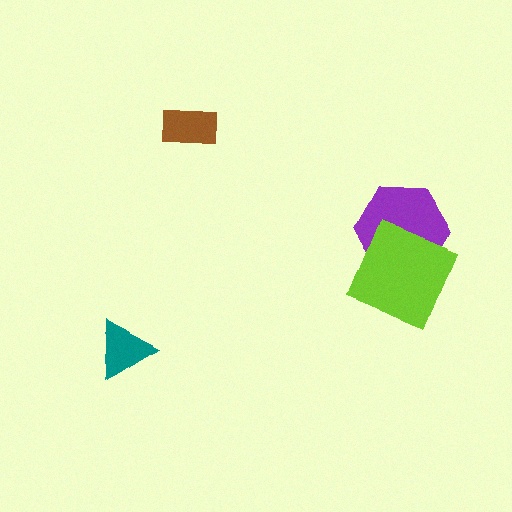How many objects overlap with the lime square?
1 object overlaps with the lime square.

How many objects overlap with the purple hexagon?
1 object overlaps with the purple hexagon.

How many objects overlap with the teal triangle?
0 objects overlap with the teal triangle.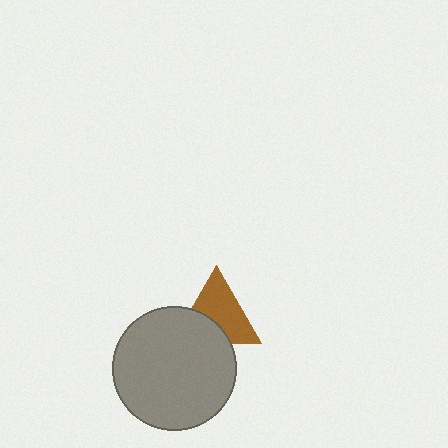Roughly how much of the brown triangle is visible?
About half of it is visible (roughly 64%).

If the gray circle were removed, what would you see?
You would see the complete brown triangle.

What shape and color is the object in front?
The object in front is a gray circle.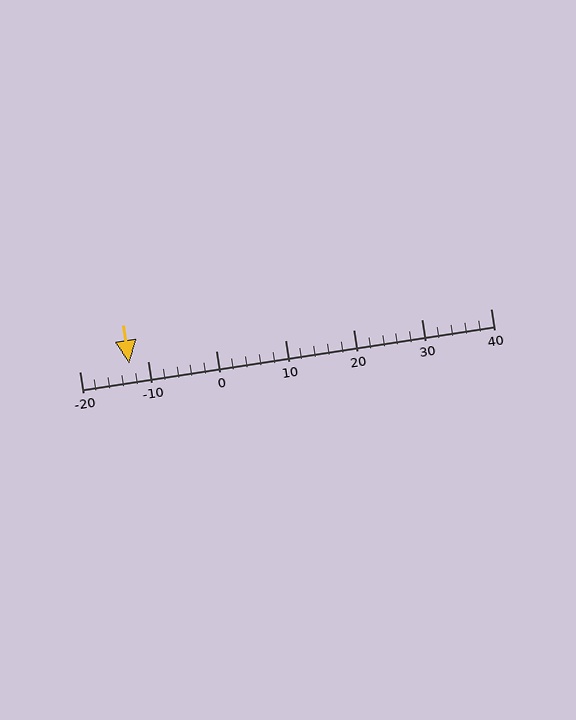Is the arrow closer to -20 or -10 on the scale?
The arrow is closer to -10.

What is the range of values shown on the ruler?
The ruler shows values from -20 to 40.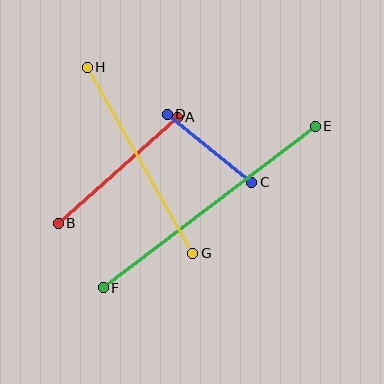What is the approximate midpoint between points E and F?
The midpoint is at approximately (209, 207) pixels.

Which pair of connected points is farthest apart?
Points E and F are farthest apart.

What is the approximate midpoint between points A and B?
The midpoint is at approximately (118, 170) pixels.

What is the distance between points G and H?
The distance is approximately 213 pixels.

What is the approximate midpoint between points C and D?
The midpoint is at approximately (209, 148) pixels.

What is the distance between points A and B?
The distance is approximately 159 pixels.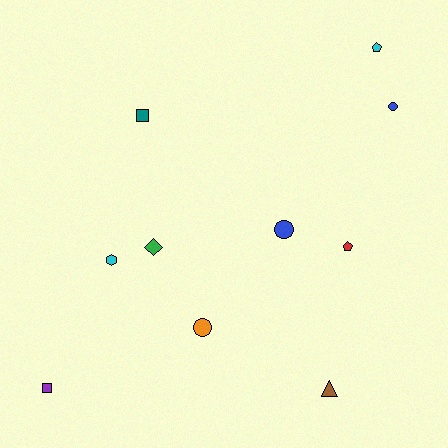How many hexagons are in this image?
There is 1 hexagon.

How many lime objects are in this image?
There are no lime objects.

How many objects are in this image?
There are 10 objects.